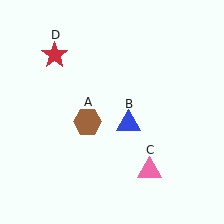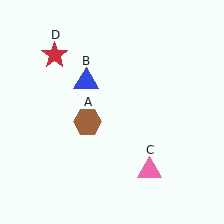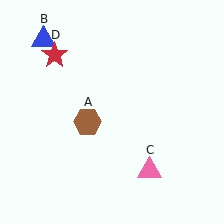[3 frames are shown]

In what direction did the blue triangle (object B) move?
The blue triangle (object B) moved up and to the left.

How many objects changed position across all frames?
1 object changed position: blue triangle (object B).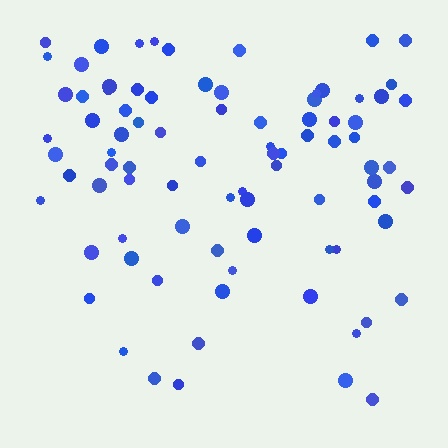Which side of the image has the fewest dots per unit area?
The bottom.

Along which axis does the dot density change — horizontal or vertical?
Vertical.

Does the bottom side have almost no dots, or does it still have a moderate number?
Still a moderate number, just noticeably fewer than the top.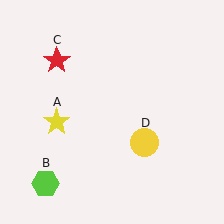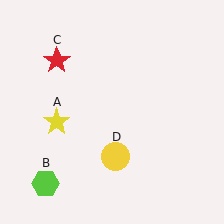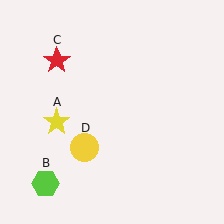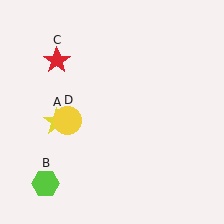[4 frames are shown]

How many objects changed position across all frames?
1 object changed position: yellow circle (object D).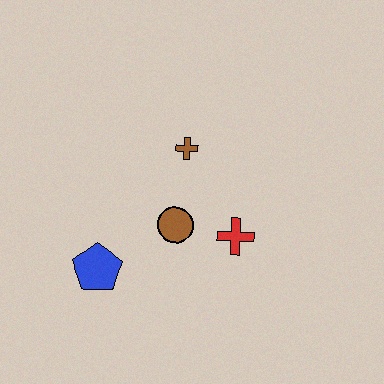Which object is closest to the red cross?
The brown circle is closest to the red cross.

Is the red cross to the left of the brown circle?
No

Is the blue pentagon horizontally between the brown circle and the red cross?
No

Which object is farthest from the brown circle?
The blue pentagon is farthest from the brown circle.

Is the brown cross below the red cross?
No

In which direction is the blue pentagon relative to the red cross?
The blue pentagon is to the left of the red cross.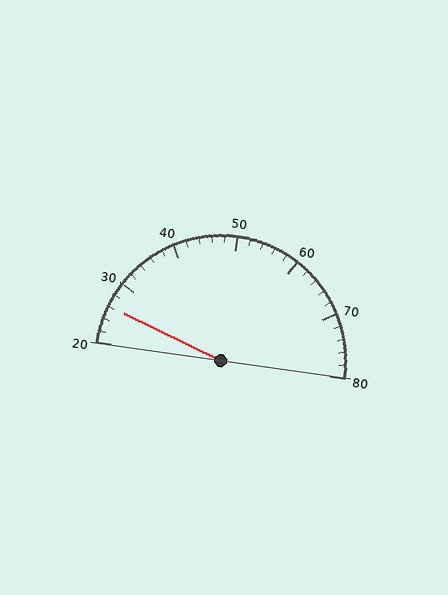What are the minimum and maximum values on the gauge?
The gauge ranges from 20 to 80.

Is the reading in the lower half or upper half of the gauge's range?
The reading is in the lower half of the range (20 to 80).